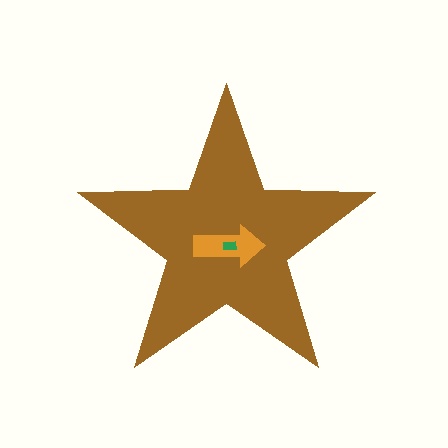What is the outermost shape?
The brown star.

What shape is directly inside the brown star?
The orange arrow.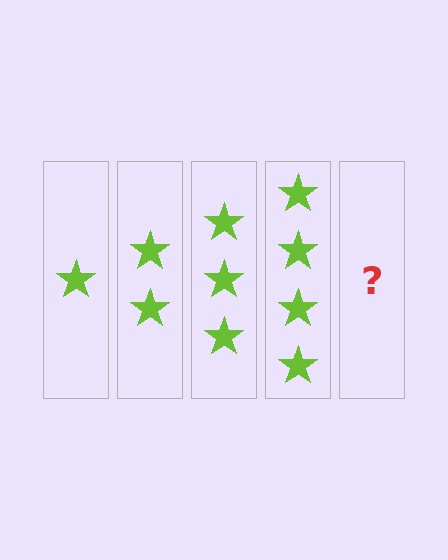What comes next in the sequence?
The next element should be 5 stars.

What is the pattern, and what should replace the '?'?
The pattern is that each step adds one more star. The '?' should be 5 stars.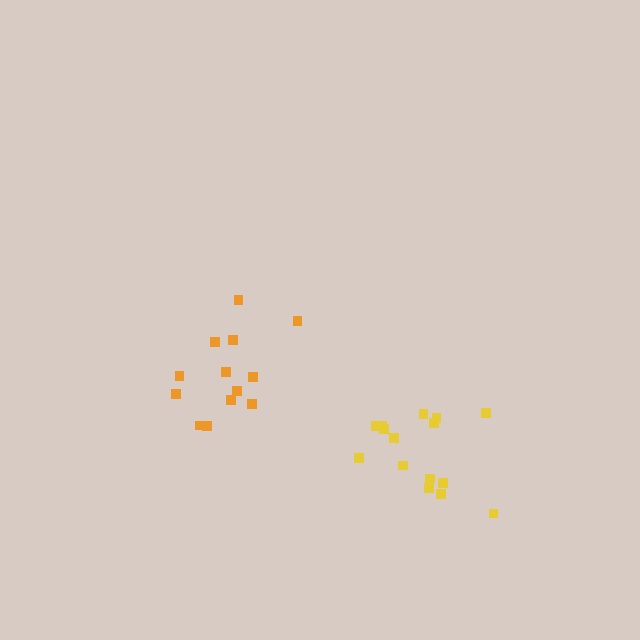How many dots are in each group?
Group 1: 13 dots, Group 2: 15 dots (28 total).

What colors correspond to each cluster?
The clusters are colored: orange, yellow.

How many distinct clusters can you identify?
There are 2 distinct clusters.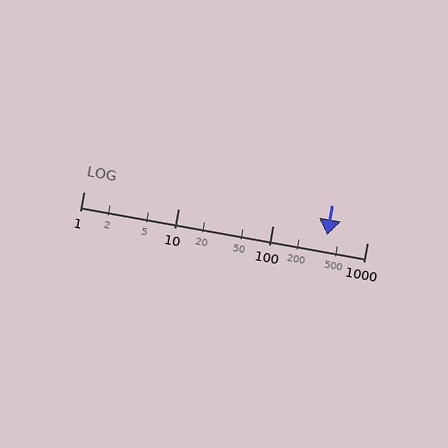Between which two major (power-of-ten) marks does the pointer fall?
The pointer is between 100 and 1000.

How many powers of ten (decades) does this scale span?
The scale spans 3 decades, from 1 to 1000.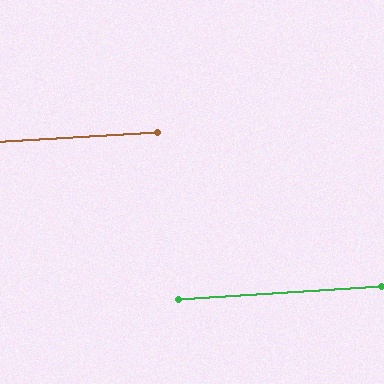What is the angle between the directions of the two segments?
Approximately 0 degrees.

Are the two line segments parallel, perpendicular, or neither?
Parallel — their directions differ by only 0.5°.